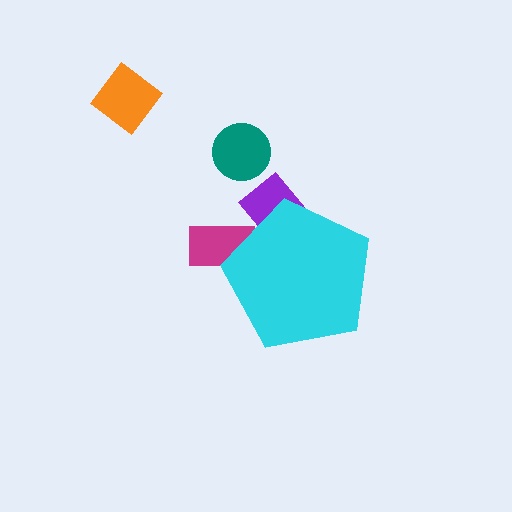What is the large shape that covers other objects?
A cyan pentagon.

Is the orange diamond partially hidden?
No, the orange diamond is fully visible.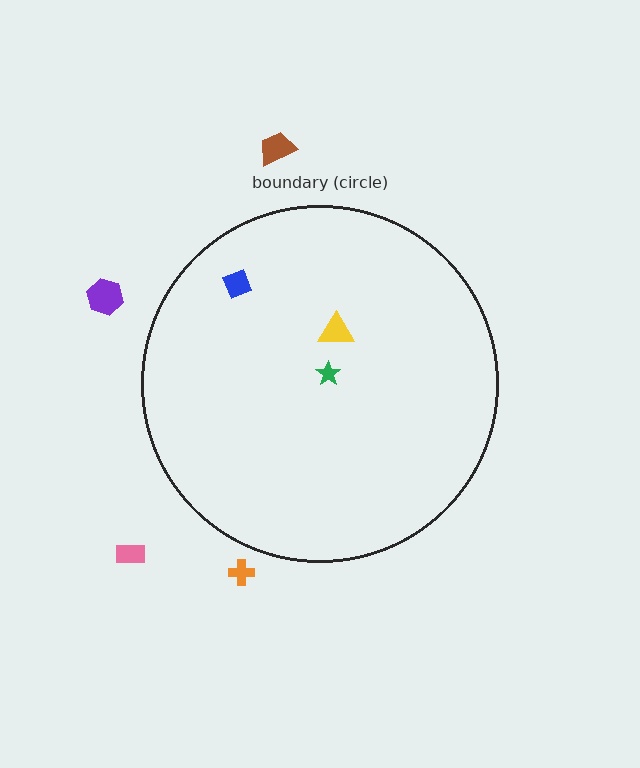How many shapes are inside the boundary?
3 inside, 4 outside.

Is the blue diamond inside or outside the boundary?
Inside.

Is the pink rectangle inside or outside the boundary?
Outside.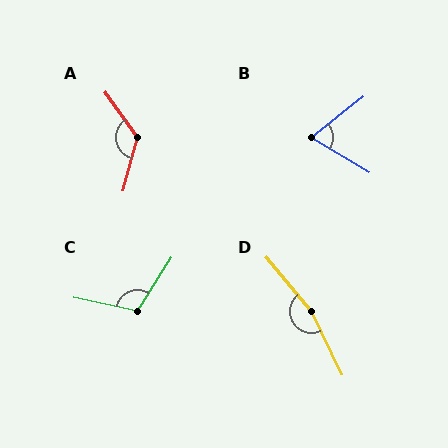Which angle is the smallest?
B, at approximately 69 degrees.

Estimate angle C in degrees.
Approximately 111 degrees.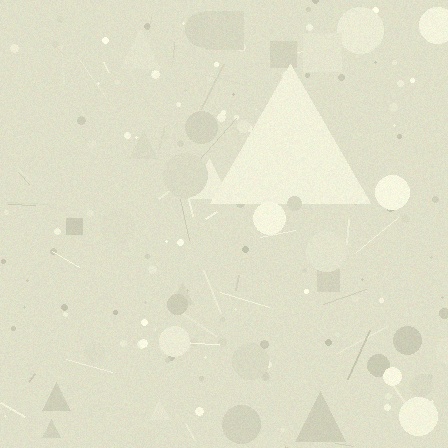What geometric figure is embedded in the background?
A triangle is embedded in the background.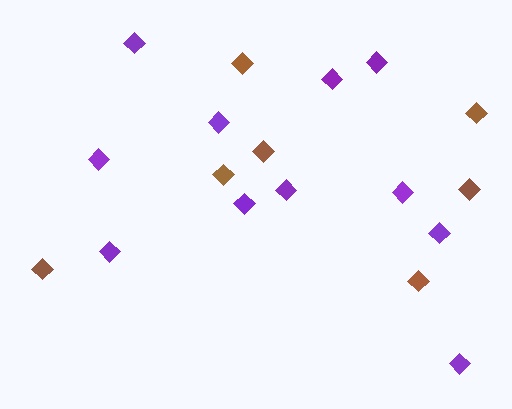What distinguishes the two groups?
There are 2 groups: one group of purple diamonds (11) and one group of brown diamonds (7).